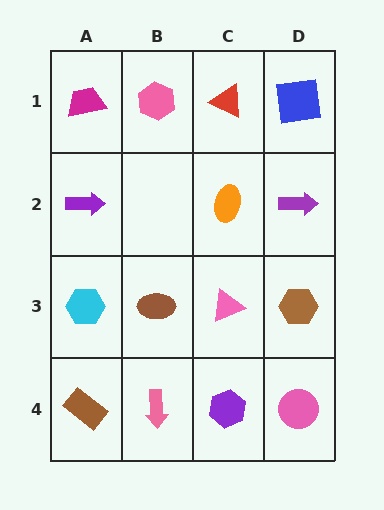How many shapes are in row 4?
4 shapes.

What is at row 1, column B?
A pink hexagon.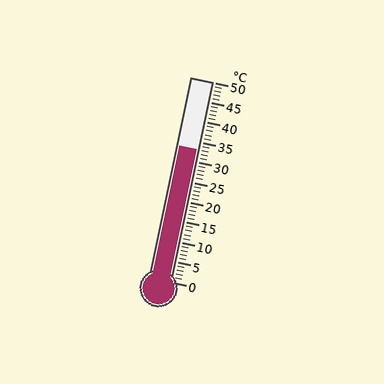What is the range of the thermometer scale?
The thermometer scale ranges from 0°C to 50°C.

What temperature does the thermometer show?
The thermometer shows approximately 33°C.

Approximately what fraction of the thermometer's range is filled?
The thermometer is filled to approximately 65% of its range.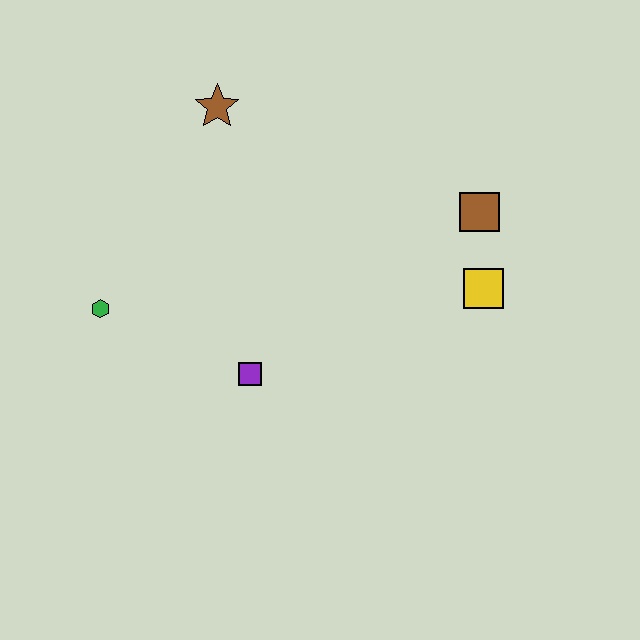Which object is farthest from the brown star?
The yellow square is farthest from the brown star.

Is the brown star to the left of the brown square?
Yes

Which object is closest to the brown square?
The yellow square is closest to the brown square.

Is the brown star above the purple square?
Yes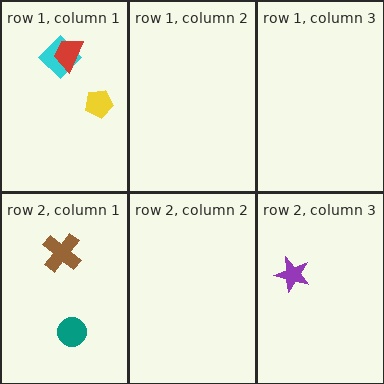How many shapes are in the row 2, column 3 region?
1.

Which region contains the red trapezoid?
The row 1, column 1 region.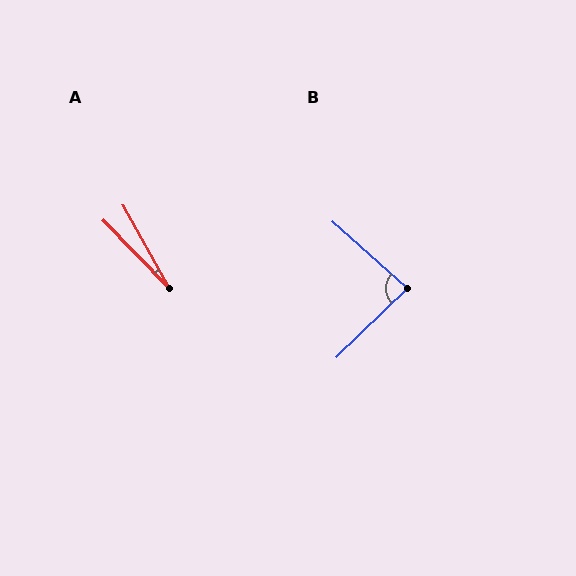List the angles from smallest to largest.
A (15°), B (86°).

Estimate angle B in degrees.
Approximately 86 degrees.